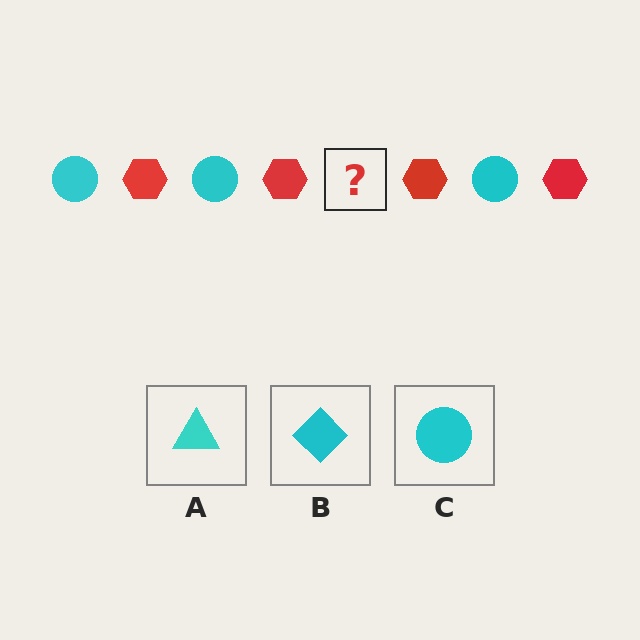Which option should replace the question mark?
Option C.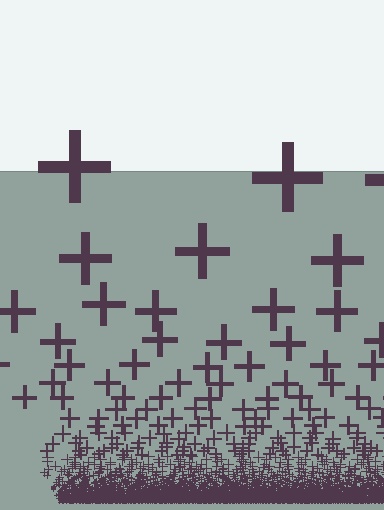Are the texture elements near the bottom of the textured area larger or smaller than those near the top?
Smaller. The gradient is inverted — elements near the bottom are smaller and denser.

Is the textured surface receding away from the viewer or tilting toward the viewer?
The surface appears to tilt toward the viewer. Texture elements get larger and sparser toward the top.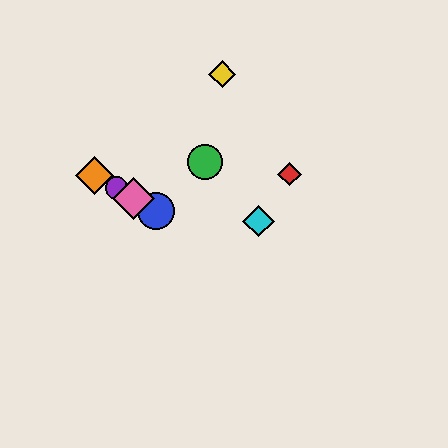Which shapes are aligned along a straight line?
The blue circle, the purple circle, the orange diamond, the pink diamond are aligned along a straight line.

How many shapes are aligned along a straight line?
4 shapes (the blue circle, the purple circle, the orange diamond, the pink diamond) are aligned along a straight line.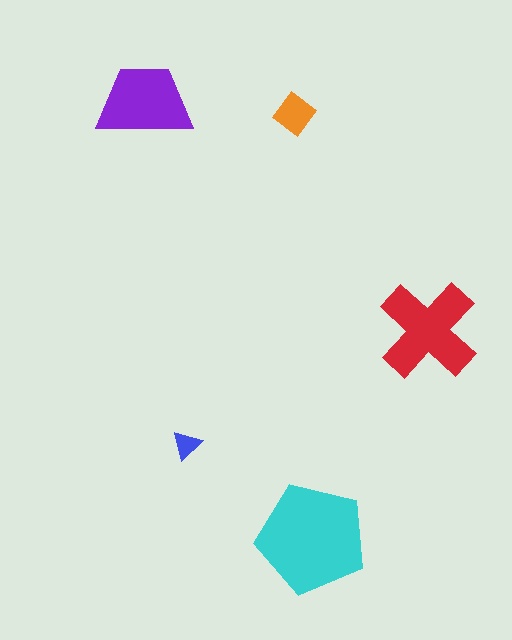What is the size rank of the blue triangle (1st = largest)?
5th.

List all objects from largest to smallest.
The cyan pentagon, the red cross, the purple trapezoid, the orange diamond, the blue triangle.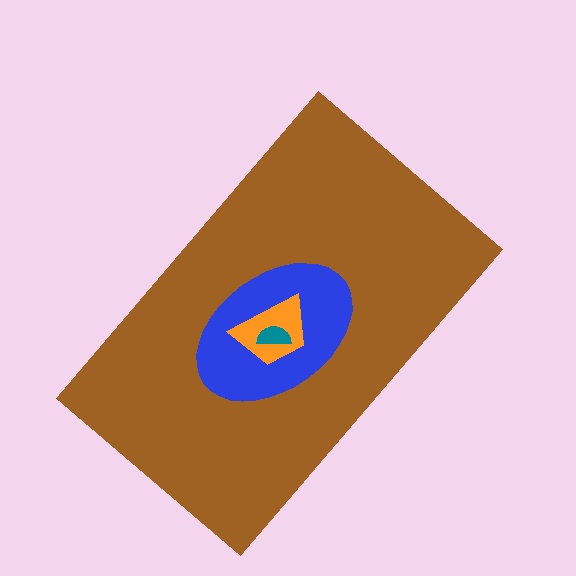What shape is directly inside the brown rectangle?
The blue ellipse.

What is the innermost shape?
The teal semicircle.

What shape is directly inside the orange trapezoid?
The teal semicircle.